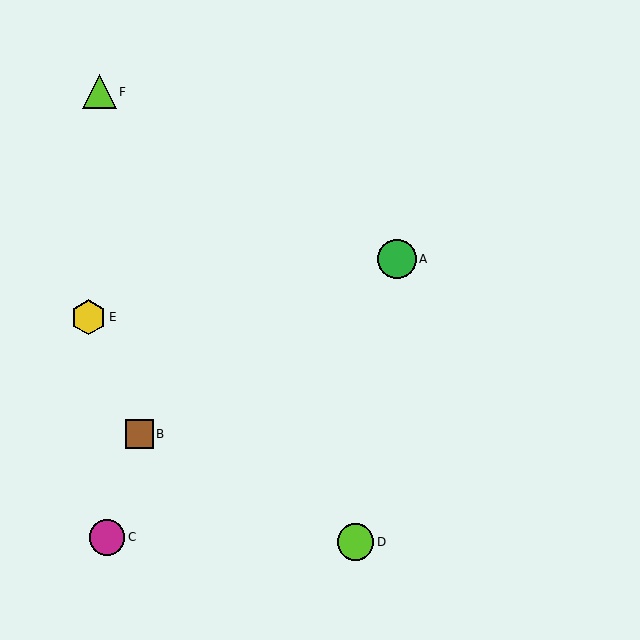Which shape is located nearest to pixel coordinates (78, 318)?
The yellow hexagon (labeled E) at (88, 317) is nearest to that location.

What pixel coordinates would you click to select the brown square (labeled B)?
Click at (139, 434) to select the brown square B.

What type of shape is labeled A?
Shape A is a green circle.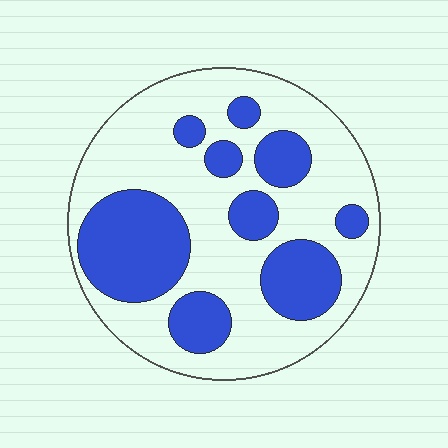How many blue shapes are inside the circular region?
9.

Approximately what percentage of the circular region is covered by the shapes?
Approximately 35%.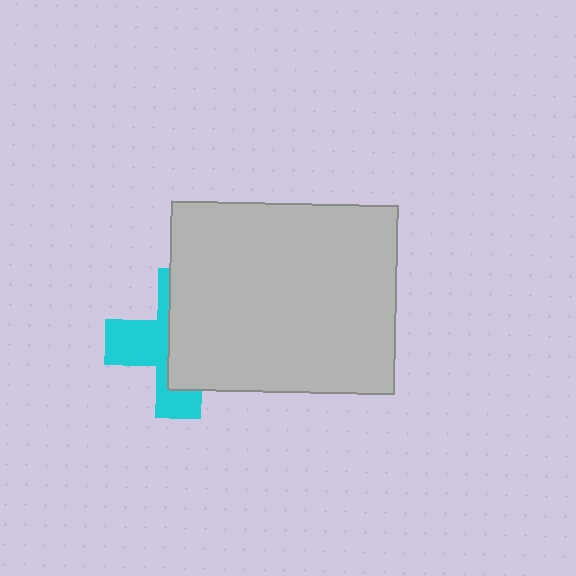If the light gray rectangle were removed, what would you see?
You would see the complete cyan cross.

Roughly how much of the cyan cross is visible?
A small part of it is visible (roughly 44%).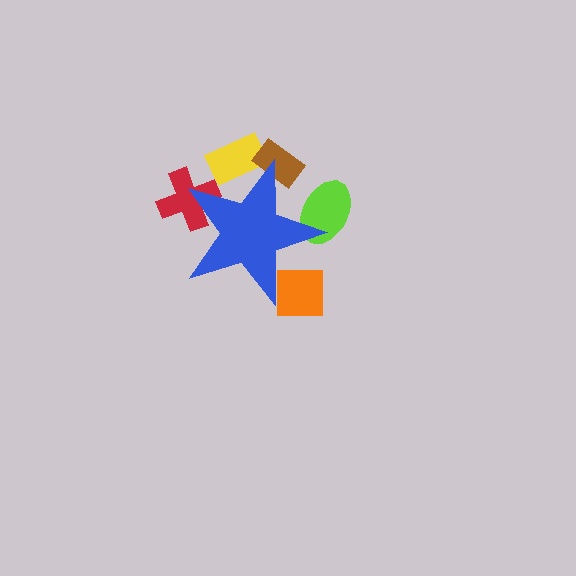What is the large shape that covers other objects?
A blue star.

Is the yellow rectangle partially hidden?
Yes, the yellow rectangle is partially hidden behind the blue star.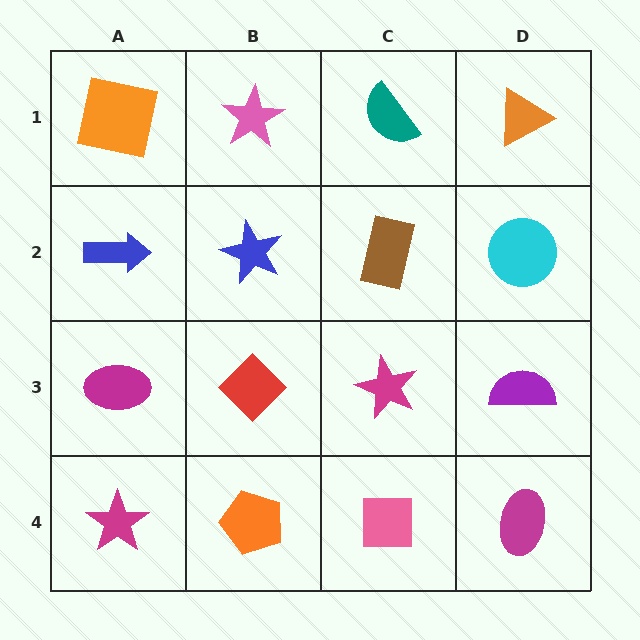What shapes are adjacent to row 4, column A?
A magenta ellipse (row 3, column A), an orange pentagon (row 4, column B).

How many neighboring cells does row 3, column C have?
4.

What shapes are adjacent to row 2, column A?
An orange square (row 1, column A), a magenta ellipse (row 3, column A), a blue star (row 2, column B).